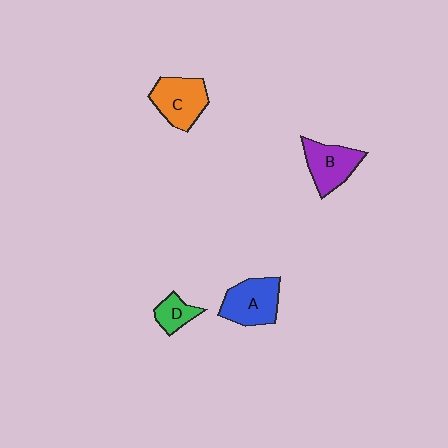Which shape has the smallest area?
Shape D (green).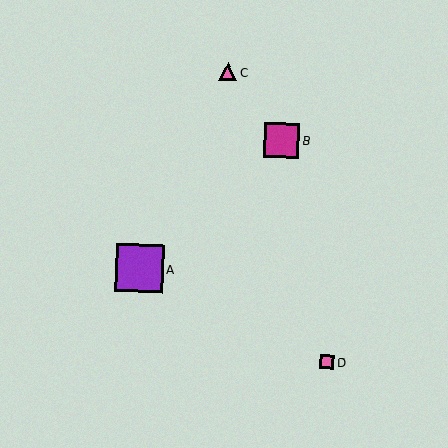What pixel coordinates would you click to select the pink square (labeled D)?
Click at (327, 362) to select the pink square D.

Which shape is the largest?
The purple square (labeled A) is the largest.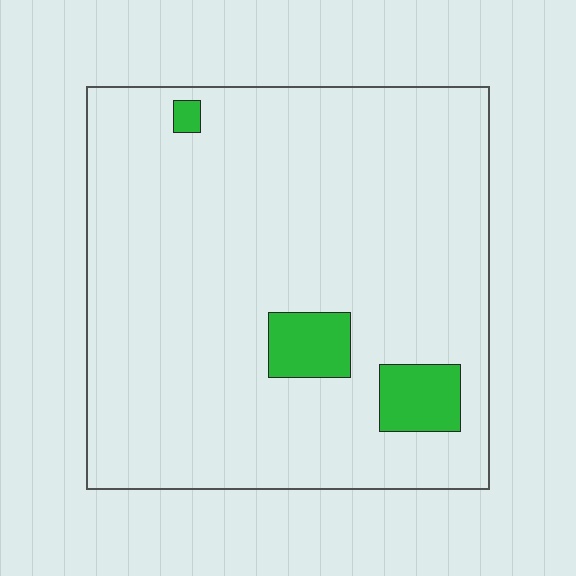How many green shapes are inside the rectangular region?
3.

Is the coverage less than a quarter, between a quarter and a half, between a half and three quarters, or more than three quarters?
Less than a quarter.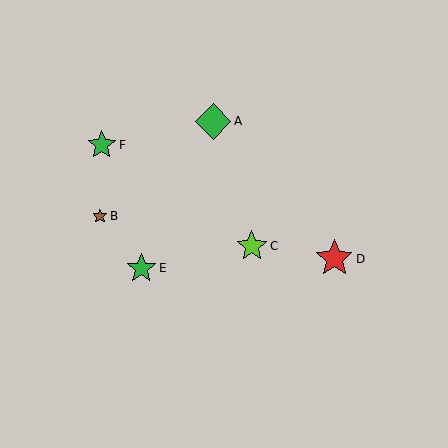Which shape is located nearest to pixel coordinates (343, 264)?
The red star (labeled D) at (334, 259) is nearest to that location.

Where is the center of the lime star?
The center of the lime star is at (252, 246).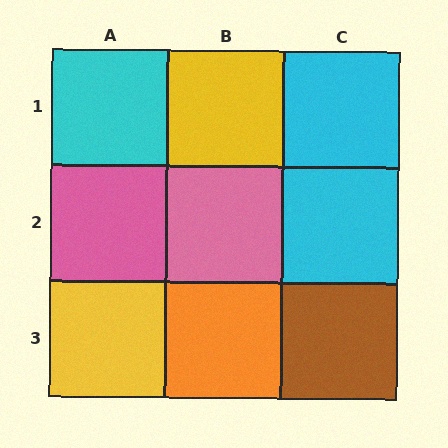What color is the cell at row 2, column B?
Pink.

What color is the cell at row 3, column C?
Brown.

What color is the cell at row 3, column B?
Orange.